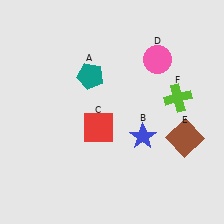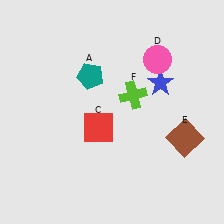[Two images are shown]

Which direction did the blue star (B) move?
The blue star (B) moved up.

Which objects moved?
The objects that moved are: the blue star (B), the lime cross (F).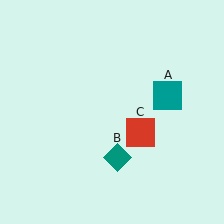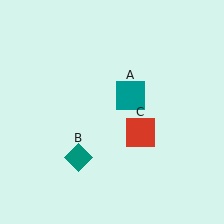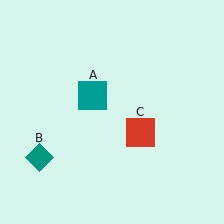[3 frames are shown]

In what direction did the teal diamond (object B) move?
The teal diamond (object B) moved left.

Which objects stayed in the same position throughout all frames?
Red square (object C) remained stationary.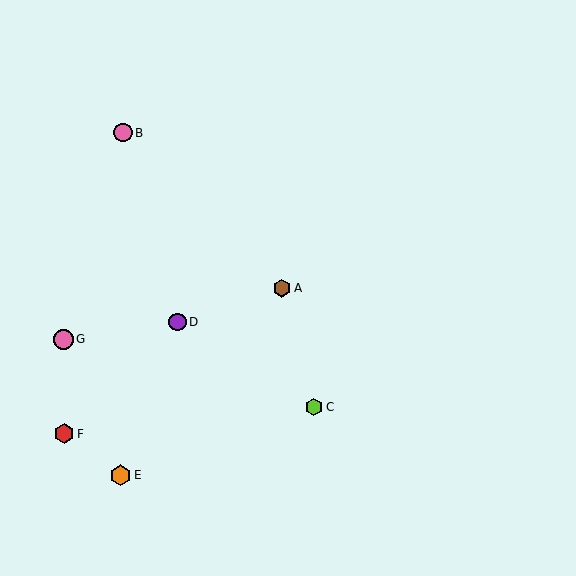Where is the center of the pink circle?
The center of the pink circle is at (63, 339).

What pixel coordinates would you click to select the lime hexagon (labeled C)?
Click at (314, 407) to select the lime hexagon C.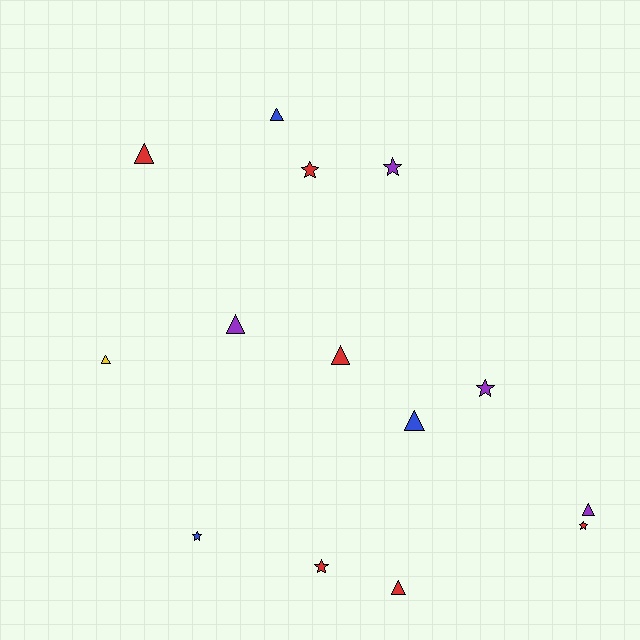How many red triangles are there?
There are 3 red triangles.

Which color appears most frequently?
Red, with 6 objects.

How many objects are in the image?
There are 14 objects.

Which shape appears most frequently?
Triangle, with 8 objects.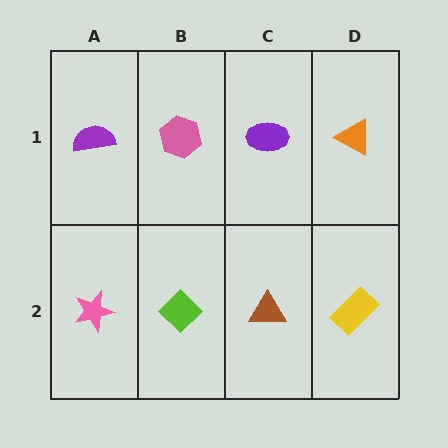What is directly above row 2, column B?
A pink hexagon.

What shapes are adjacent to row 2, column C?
A purple ellipse (row 1, column C), a lime diamond (row 2, column B), a yellow rectangle (row 2, column D).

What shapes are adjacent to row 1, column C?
A brown triangle (row 2, column C), a pink hexagon (row 1, column B), an orange triangle (row 1, column D).